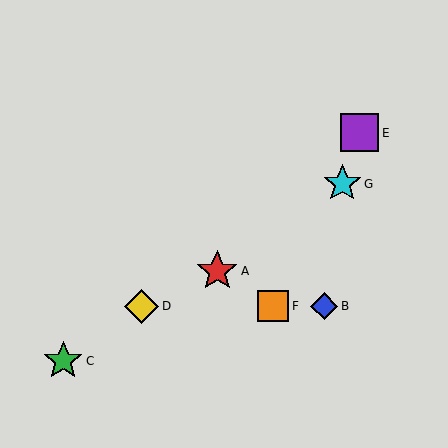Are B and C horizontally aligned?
No, B is at y≈306 and C is at y≈361.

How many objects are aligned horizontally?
3 objects (B, D, F) are aligned horizontally.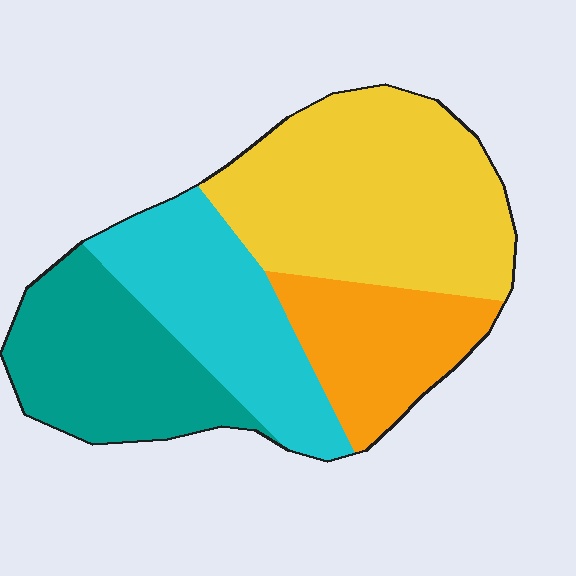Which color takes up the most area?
Yellow, at roughly 35%.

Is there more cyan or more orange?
Cyan.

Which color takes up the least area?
Orange, at roughly 15%.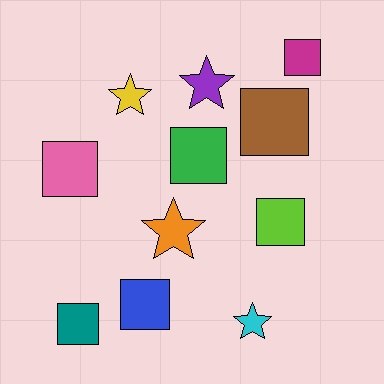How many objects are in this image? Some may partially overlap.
There are 11 objects.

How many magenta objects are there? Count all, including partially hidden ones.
There is 1 magenta object.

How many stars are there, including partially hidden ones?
There are 4 stars.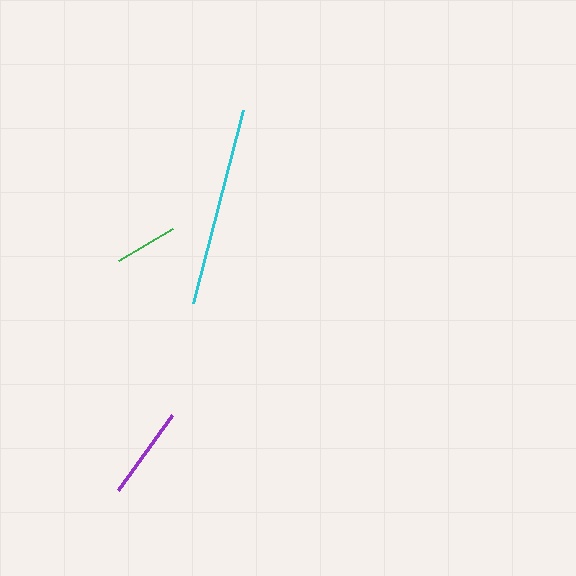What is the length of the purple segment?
The purple segment is approximately 93 pixels long.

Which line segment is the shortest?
The green line is the shortest at approximately 62 pixels.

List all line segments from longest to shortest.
From longest to shortest: cyan, purple, green.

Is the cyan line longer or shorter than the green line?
The cyan line is longer than the green line.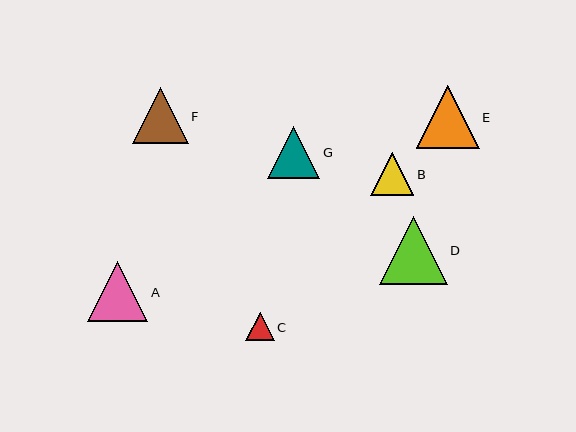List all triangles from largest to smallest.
From largest to smallest: D, E, A, F, G, B, C.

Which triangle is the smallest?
Triangle C is the smallest with a size of approximately 28 pixels.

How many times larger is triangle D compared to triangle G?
Triangle D is approximately 1.3 times the size of triangle G.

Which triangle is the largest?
Triangle D is the largest with a size of approximately 68 pixels.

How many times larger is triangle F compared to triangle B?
Triangle F is approximately 1.3 times the size of triangle B.